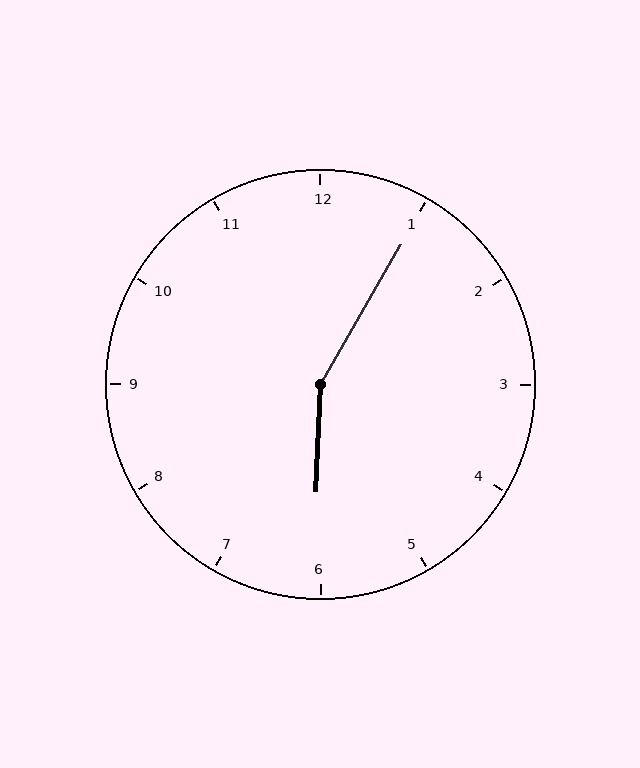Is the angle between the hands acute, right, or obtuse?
It is obtuse.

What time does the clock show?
6:05.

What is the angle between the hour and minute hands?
Approximately 152 degrees.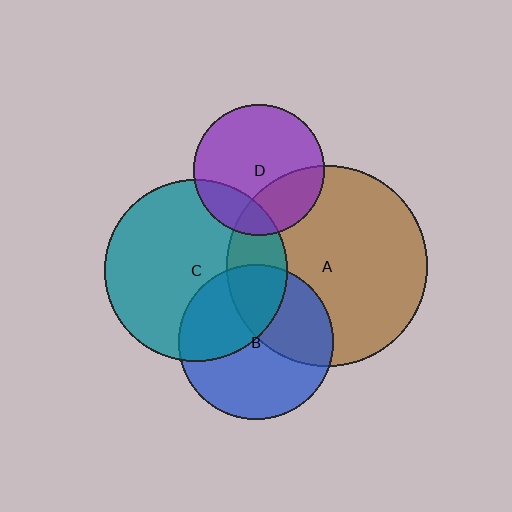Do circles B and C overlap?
Yes.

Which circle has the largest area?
Circle A (brown).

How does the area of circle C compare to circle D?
Approximately 1.9 times.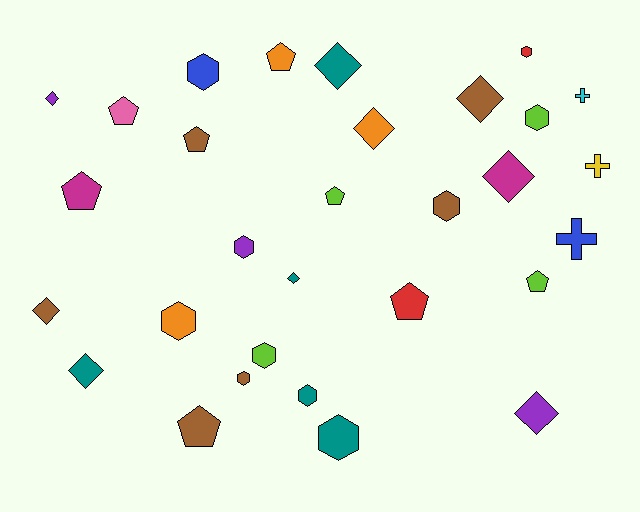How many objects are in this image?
There are 30 objects.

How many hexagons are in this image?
There are 10 hexagons.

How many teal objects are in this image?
There are 5 teal objects.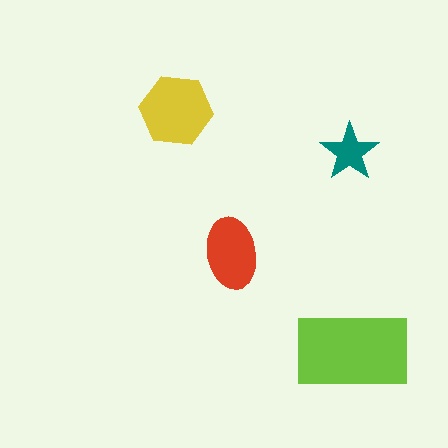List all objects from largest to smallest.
The lime rectangle, the yellow hexagon, the red ellipse, the teal star.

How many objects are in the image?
There are 4 objects in the image.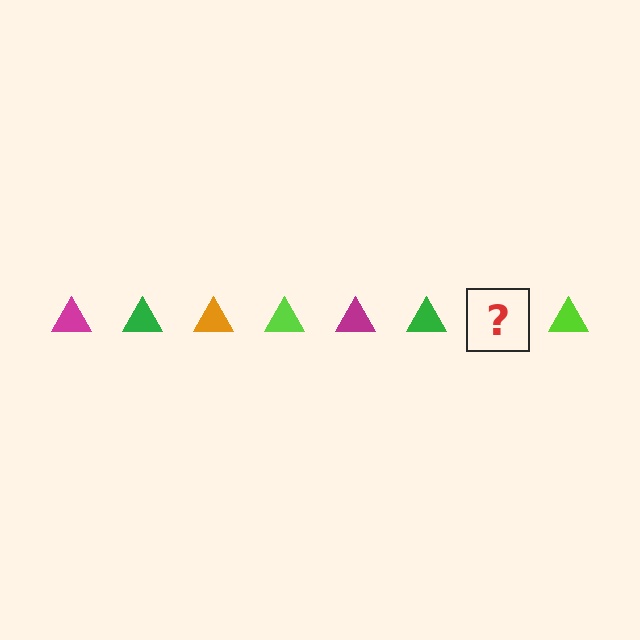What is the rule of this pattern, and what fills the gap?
The rule is that the pattern cycles through magenta, green, orange, lime triangles. The gap should be filled with an orange triangle.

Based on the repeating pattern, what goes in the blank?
The blank should be an orange triangle.